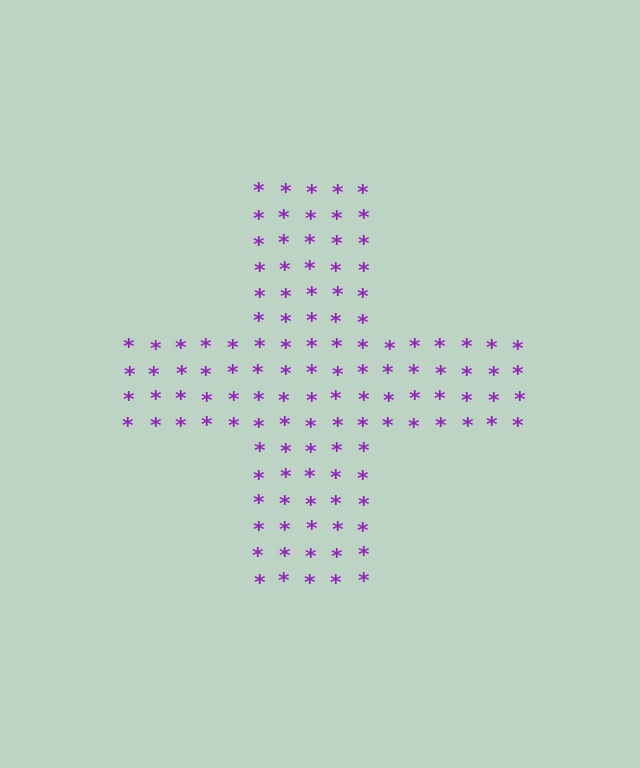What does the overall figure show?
The overall figure shows a cross.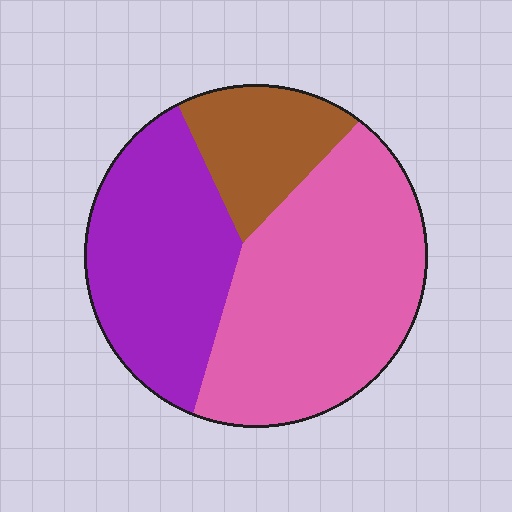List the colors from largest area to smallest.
From largest to smallest: pink, purple, brown.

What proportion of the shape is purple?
Purple covers about 35% of the shape.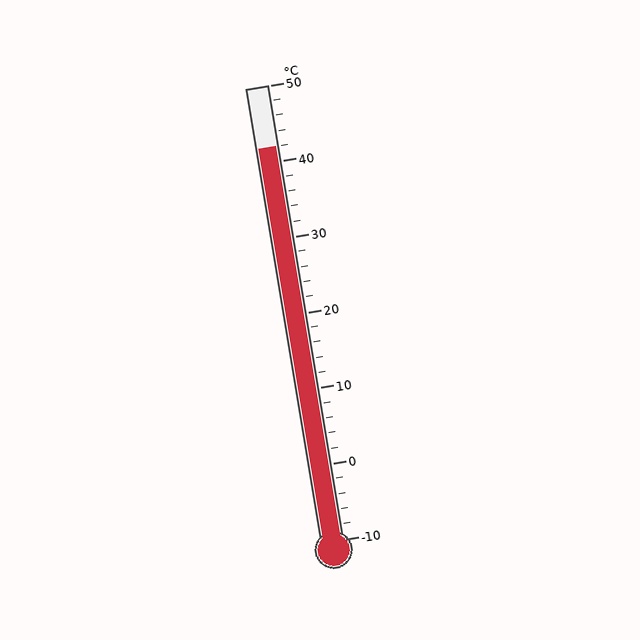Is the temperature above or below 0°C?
The temperature is above 0°C.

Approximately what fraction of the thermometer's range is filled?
The thermometer is filled to approximately 85% of its range.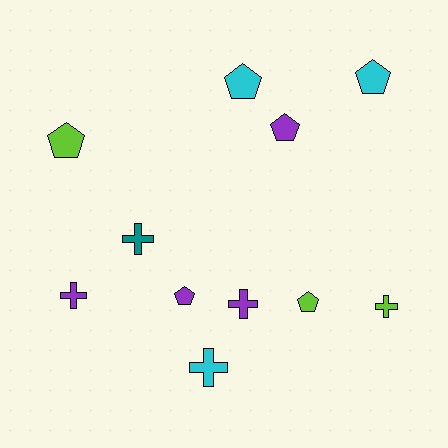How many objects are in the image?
There are 11 objects.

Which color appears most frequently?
Purple, with 4 objects.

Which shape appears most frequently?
Pentagon, with 6 objects.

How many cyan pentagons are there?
There are 2 cyan pentagons.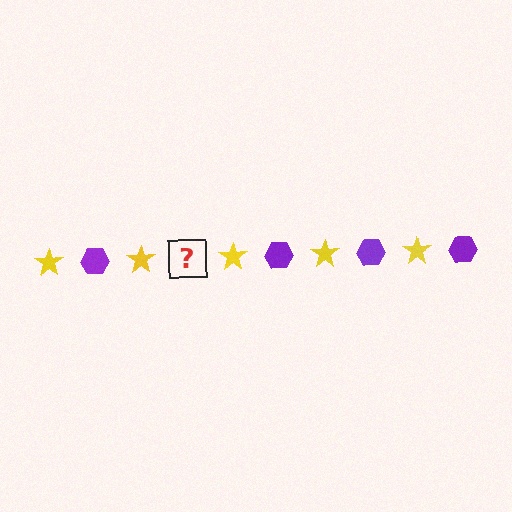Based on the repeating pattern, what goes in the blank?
The blank should be a purple hexagon.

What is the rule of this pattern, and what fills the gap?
The rule is that the pattern alternates between yellow star and purple hexagon. The gap should be filled with a purple hexagon.